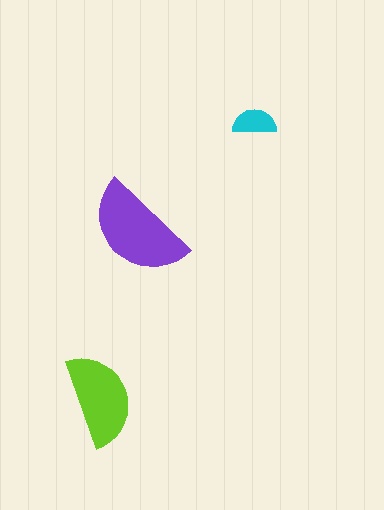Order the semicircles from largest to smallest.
the purple one, the lime one, the cyan one.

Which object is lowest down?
The lime semicircle is bottommost.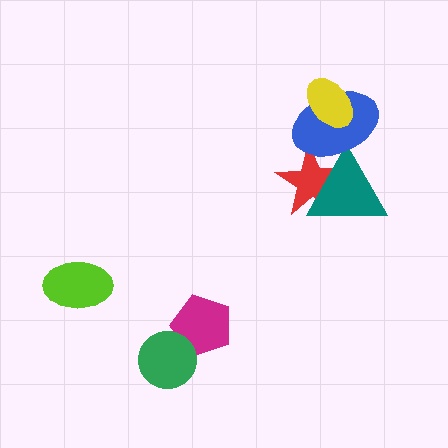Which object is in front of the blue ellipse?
The yellow ellipse is in front of the blue ellipse.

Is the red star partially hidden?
Yes, it is partially covered by another shape.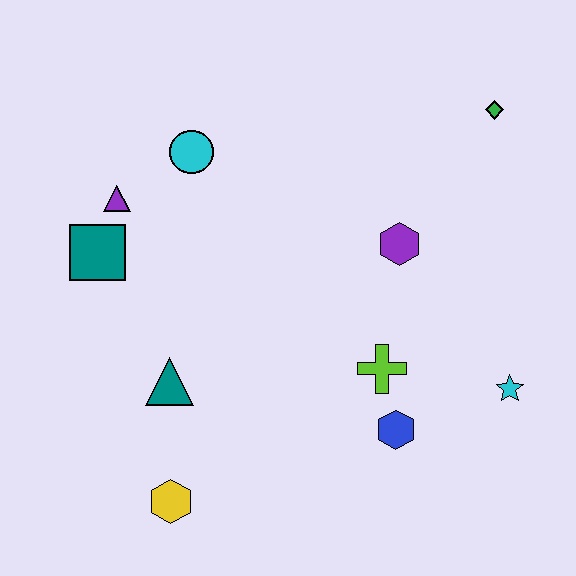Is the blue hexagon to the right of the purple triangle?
Yes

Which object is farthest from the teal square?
The cyan star is farthest from the teal square.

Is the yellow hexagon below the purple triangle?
Yes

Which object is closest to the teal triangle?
The yellow hexagon is closest to the teal triangle.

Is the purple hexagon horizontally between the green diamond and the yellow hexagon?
Yes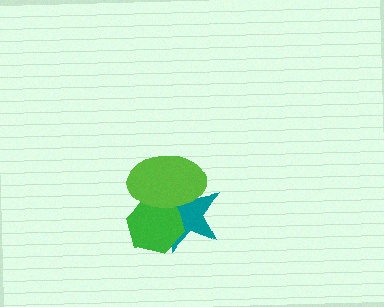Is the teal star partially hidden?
Yes, it is partially covered by another shape.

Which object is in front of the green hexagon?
The lime ellipse is in front of the green hexagon.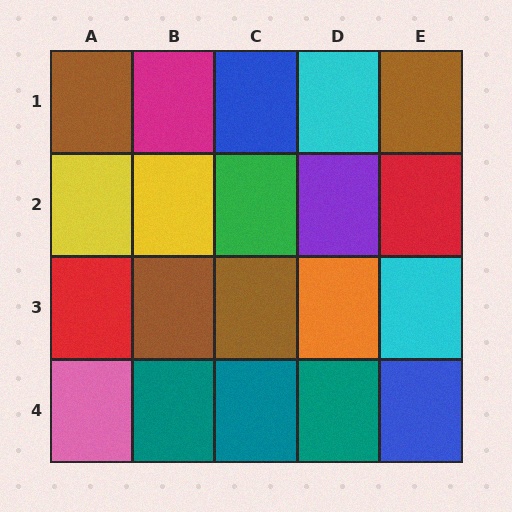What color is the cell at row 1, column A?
Brown.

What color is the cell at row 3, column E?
Cyan.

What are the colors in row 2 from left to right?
Yellow, yellow, green, purple, red.